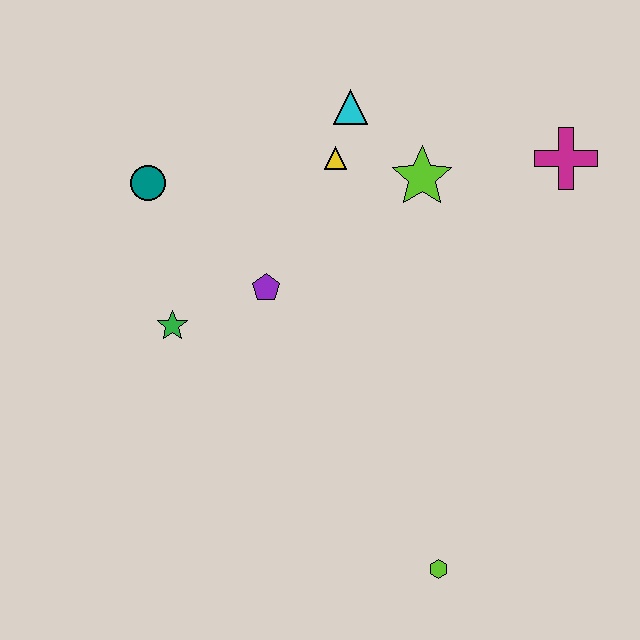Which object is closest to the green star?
The purple pentagon is closest to the green star.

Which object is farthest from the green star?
The magenta cross is farthest from the green star.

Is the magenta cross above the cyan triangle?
No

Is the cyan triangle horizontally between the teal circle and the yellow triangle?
No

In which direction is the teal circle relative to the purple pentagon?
The teal circle is to the left of the purple pentagon.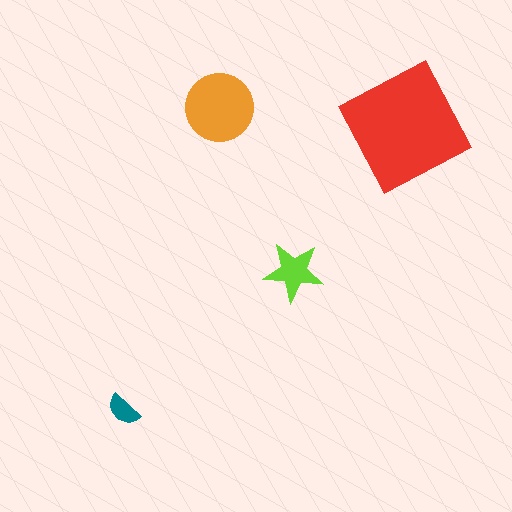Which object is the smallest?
The teal semicircle.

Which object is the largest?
The red square.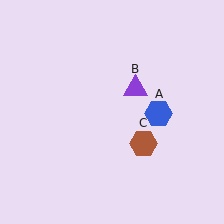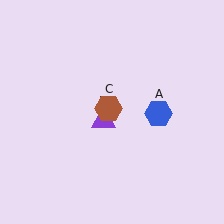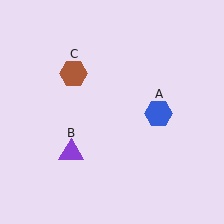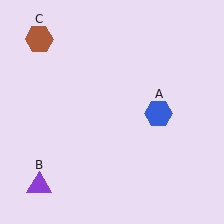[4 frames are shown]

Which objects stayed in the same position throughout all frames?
Blue hexagon (object A) remained stationary.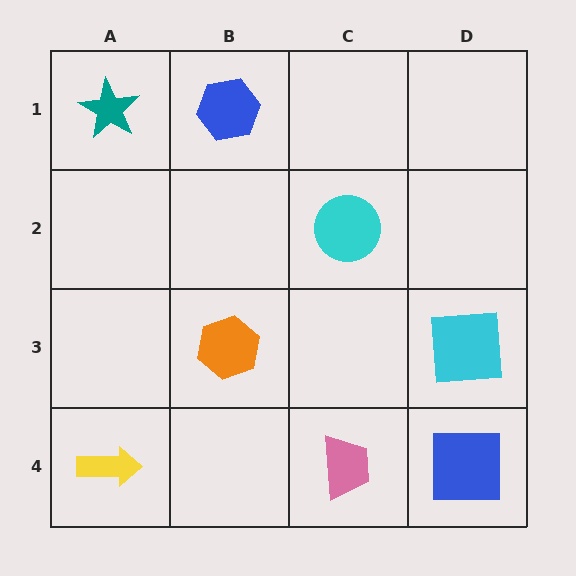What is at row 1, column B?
A blue hexagon.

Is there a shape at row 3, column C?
No, that cell is empty.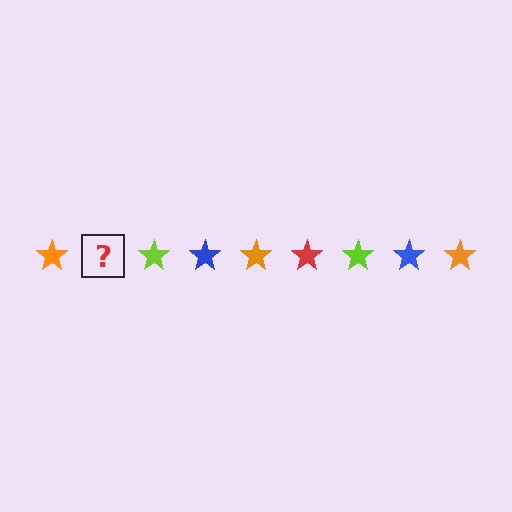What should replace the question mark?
The question mark should be replaced with a red star.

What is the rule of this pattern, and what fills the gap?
The rule is that the pattern cycles through orange, red, lime, blue stars. The gap should be filled with a red star.